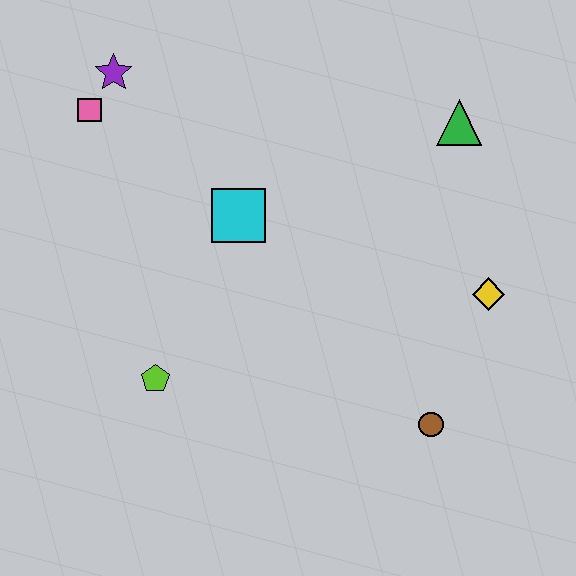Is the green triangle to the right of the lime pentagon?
Yes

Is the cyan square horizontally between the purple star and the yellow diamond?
Yes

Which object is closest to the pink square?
The purple star is closest to the pink square.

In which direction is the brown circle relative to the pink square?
The brown circle is to the right of the pink square.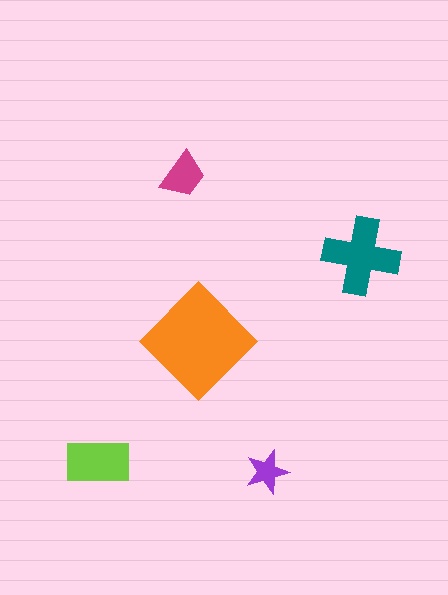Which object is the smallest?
The purple star.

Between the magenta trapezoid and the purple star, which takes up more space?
The magenta trapezoid.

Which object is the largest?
The orange diamond.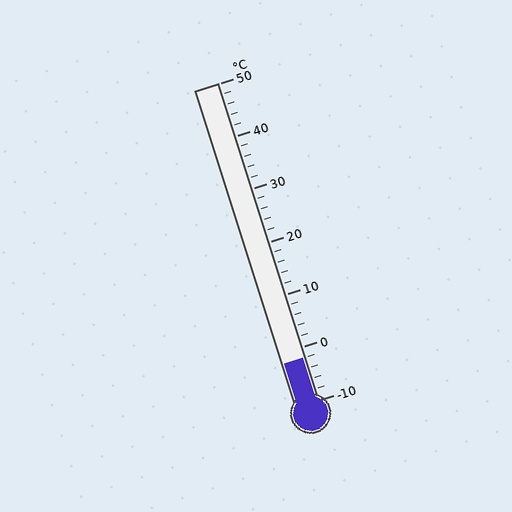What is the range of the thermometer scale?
The thermometer scale ranges from -10°C to 50°C.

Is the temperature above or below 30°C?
The temperature is below 30°C.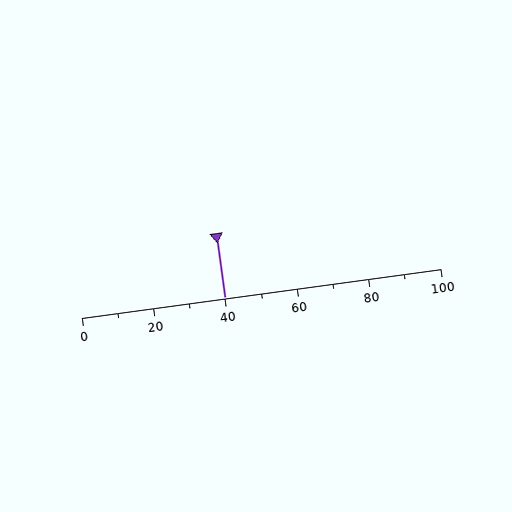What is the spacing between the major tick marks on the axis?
The major ticks are spaced 20 apart.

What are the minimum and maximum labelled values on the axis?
The axis runs from 0 to 100.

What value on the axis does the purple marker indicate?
The marker indicates approximately 40.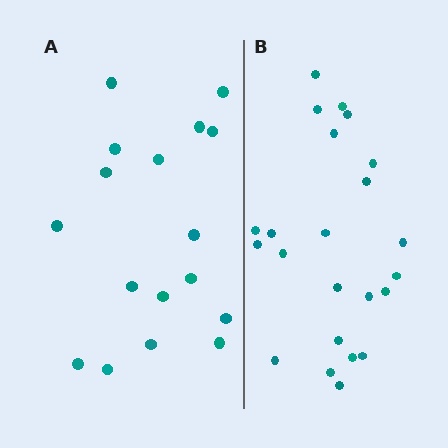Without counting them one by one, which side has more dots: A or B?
Region B (the right region) has more dots.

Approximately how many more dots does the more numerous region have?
Region B has about 6 more dots than region A.